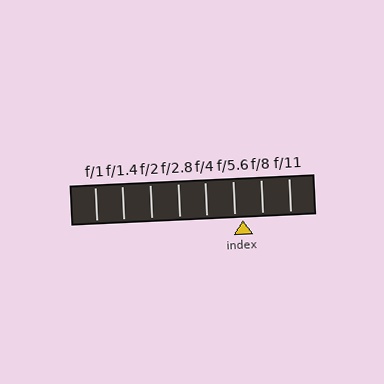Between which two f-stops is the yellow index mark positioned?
The index mark is between f/5.6 and f/8.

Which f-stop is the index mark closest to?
The index mark is closest to f/5.6.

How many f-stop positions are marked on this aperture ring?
There are 8 f-stop positions marked.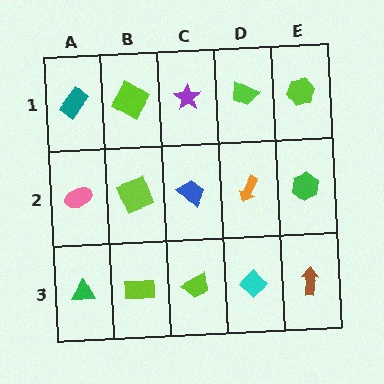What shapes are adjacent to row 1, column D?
An orange arrow (row 2, column D), a purple star (row 1, column C), a lime hexagon (row 1, column E).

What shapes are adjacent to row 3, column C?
A blue trapezoid (row 2, column C), a lime rectangle (row 3, column B), a cyan diamond (row 3, column D).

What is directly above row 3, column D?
An orange arrow.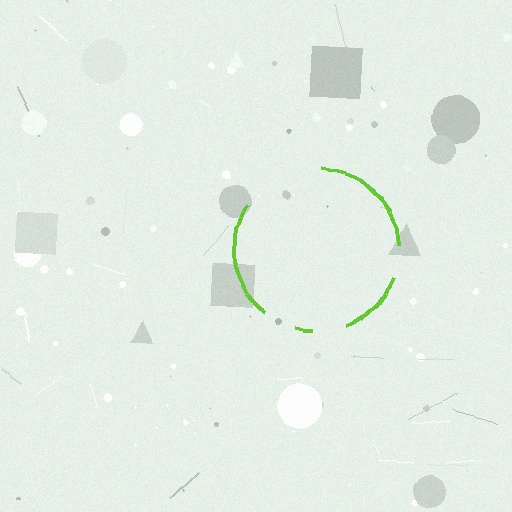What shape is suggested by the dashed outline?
The dashed outline suggests a circle.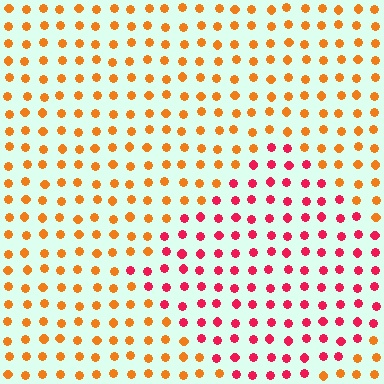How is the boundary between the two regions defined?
The boundary is defined purely by a slight shift in hue (about 45 degrees). Spacing, size, and orientation are identical on both sides.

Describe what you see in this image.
The image is filled with small orange elements in a uniform arrangement. A diamond-shaped region is visible where the elements are tinted to a slightly different hue, forming a subtle color boundary.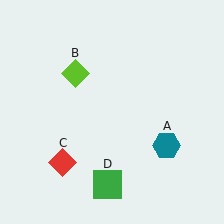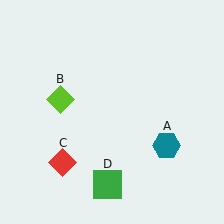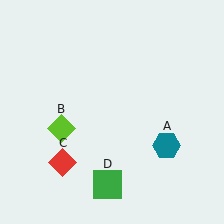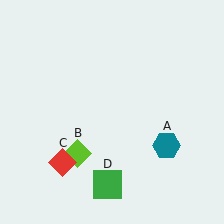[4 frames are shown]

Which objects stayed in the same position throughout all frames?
Teal hexagon (object A) and red diamond (object C) and green square (object D) remained stationary.